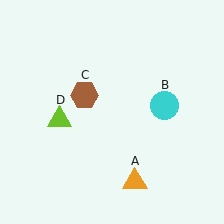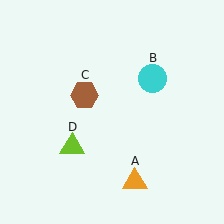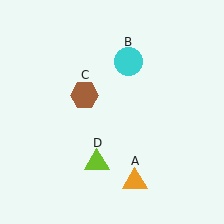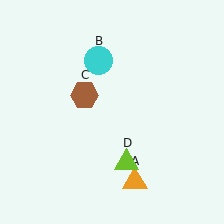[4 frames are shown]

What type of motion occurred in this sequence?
The cyan circle (object B), lime triangle (object D) rotated counterclockwise around the center of the scene.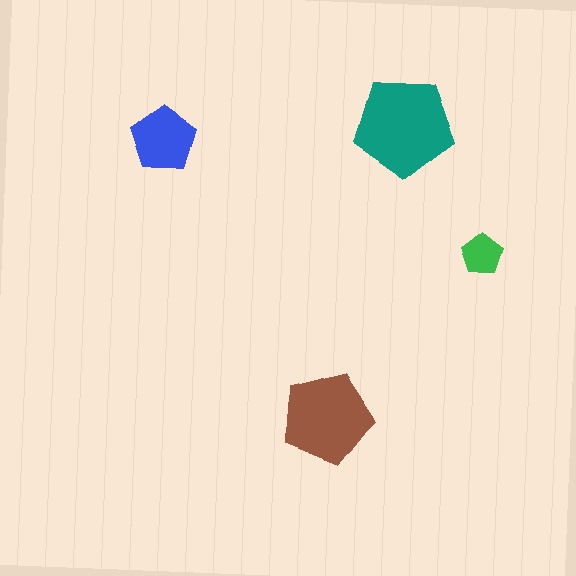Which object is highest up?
The teal pentagon is topmost.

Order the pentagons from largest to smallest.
the teal one, the brown one, the blue one, the green one.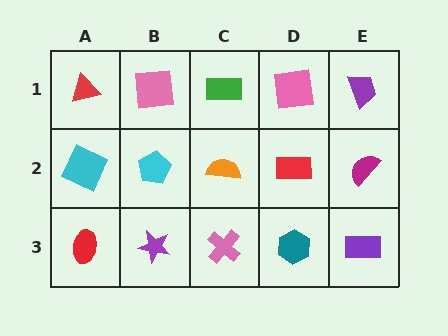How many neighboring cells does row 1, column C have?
3.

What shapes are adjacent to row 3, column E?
A magenta semicircle (row 2, column E), a teal hexagon (row 3, column D).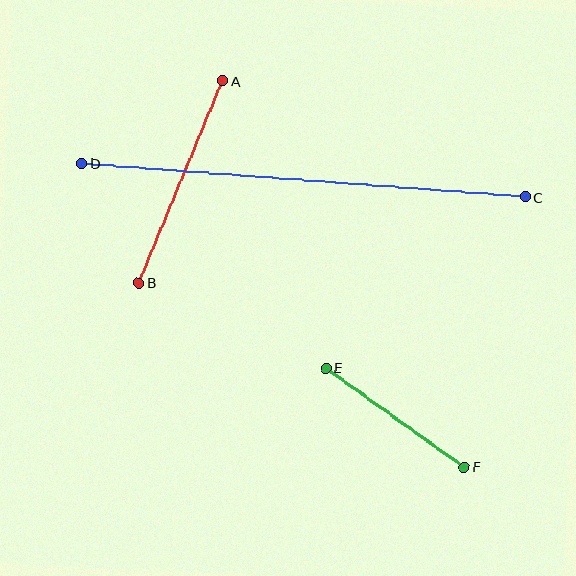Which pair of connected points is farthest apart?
Points C and D are farthest apart.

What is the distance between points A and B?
The distance is approximately 219 pixels.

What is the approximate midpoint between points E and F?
The midpoint is at approximately (395, 417) pixels.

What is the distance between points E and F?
The distance is approximately 171 pixels.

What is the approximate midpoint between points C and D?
The midpoint is at approximately (304, 180) pixels.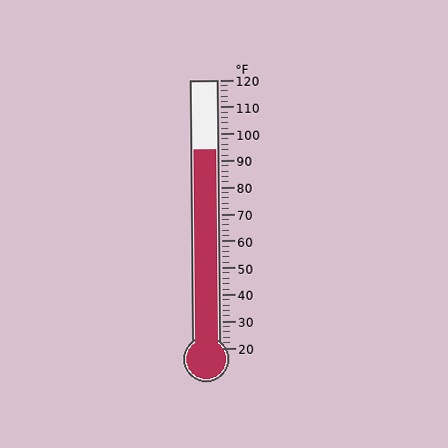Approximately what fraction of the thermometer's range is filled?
The thermometer is filled to approximately 75% of its range.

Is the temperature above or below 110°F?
The temperature is below 110°F.